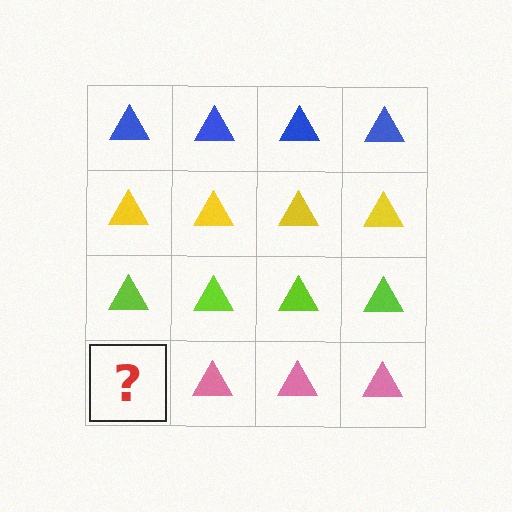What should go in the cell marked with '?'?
The missing cell should contain a pink triangle.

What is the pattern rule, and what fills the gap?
The rule is that each row has a consistent color. The gap should be filled with a pink triangle.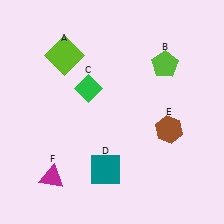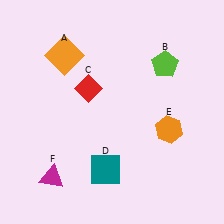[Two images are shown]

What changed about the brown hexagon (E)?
In Image 1, E is brown. In Image 2, it changed to orange.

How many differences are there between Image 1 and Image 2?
There are 3 differences between the two images.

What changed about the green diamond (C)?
In Image 1, C is green. In Image 2, it changed to red.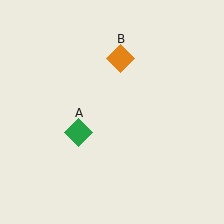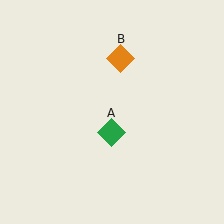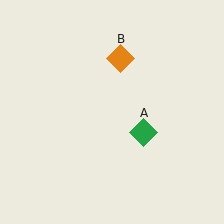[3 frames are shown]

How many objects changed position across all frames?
1 object changed position: green diamond (object A).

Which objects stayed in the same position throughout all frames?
Orange diamond (object B) remained stationary.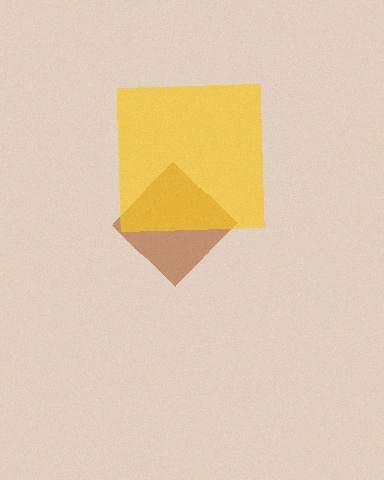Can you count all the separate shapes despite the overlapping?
Yes, there are 2 separate shapes.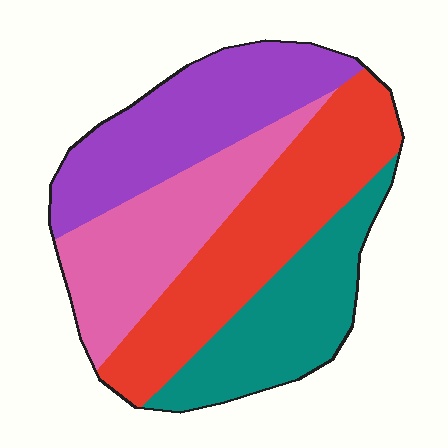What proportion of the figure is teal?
Teal covers around 20% of the figure.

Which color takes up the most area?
Red, at roughly 30%.